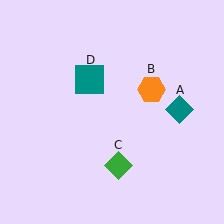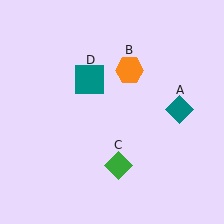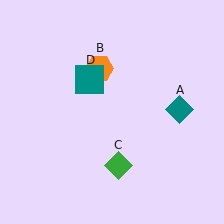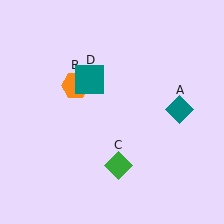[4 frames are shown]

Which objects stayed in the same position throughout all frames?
Teal diamond (object A) and green diamond (object C) and teal square (object D) remained stationary.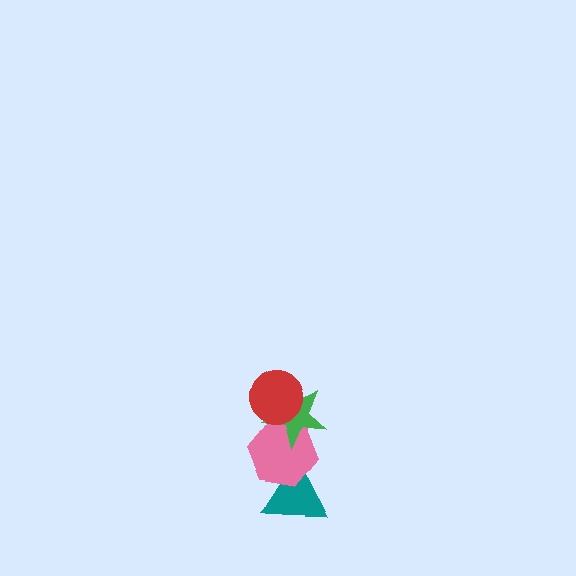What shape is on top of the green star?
The red circle is on top of the green star.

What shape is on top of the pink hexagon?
The green star is on top of the pink hexagon.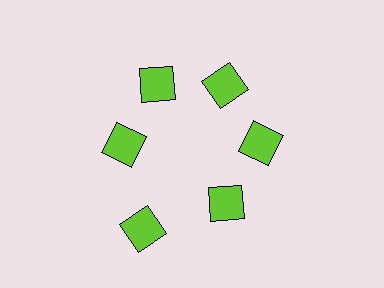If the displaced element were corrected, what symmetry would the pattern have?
It would have 6-fold rotational symmetry — the pattern would map onto itself every 60 degrees.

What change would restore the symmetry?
The symmetry would be restored by moving it inward, back onto the ring so that all 6 diamonds sit at equal angles and equal distance from the center.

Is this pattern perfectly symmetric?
No. The 6 lime diamonds are arranged in a ring, but one element near the 7 o'clock position is pushed outward from the center, breaking the 6-fold rotational symmetry.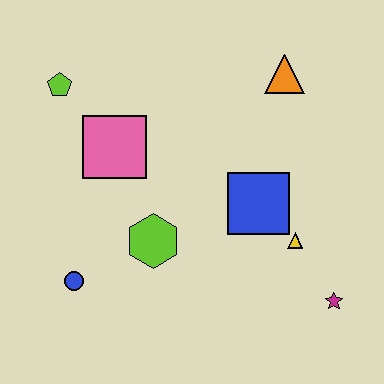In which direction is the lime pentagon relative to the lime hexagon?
The lime pentagon is above the lime hexagon.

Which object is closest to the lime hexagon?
The blue circle is closest to the lime hexagon.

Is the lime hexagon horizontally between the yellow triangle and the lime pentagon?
Yes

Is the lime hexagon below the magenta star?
No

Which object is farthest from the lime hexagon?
The orange triangle is farthest from the lime hexagon.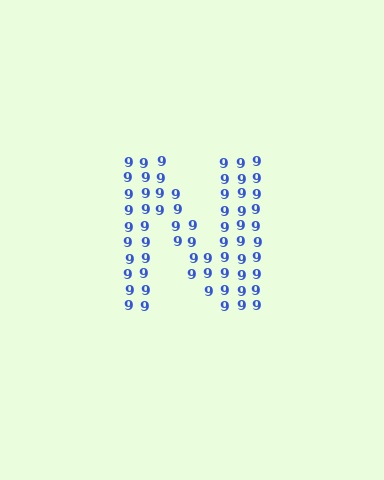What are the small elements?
The small elements are digit 9's.